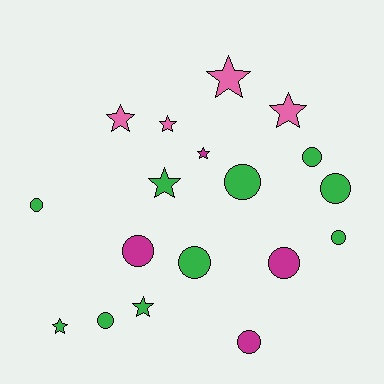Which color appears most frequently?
Green, with 10 objects.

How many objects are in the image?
There are 18 objects.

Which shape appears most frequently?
Circle, with 10 objects.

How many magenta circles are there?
There are 3 magenta circles.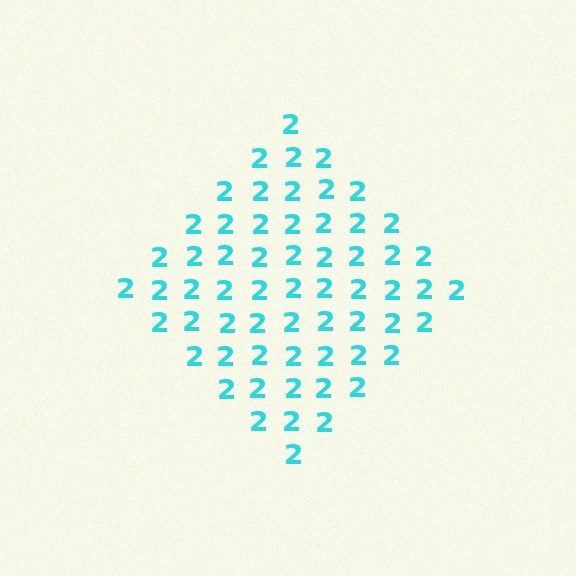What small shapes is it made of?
It is made of small digit 2's.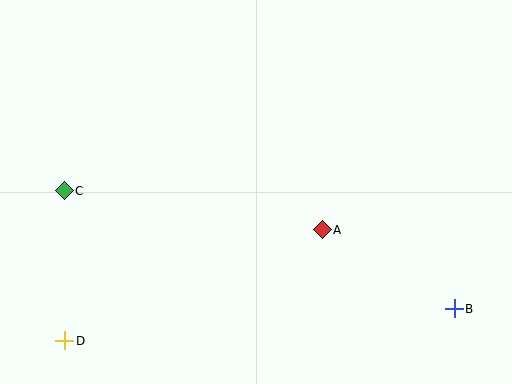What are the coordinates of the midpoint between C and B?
The midpoint between C and B is at (259, 250).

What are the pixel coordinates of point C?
Point C is at (64, 191).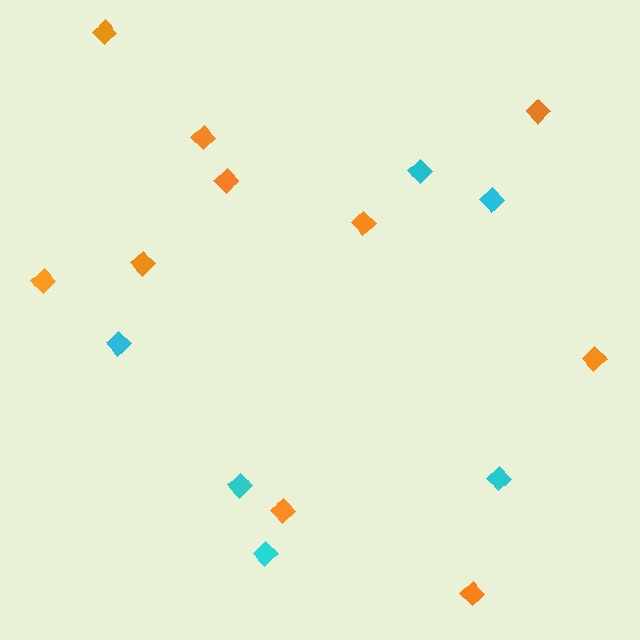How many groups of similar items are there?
There are 2 groups: one group of cyan diamonds (6) and one group of orange diamonds (10).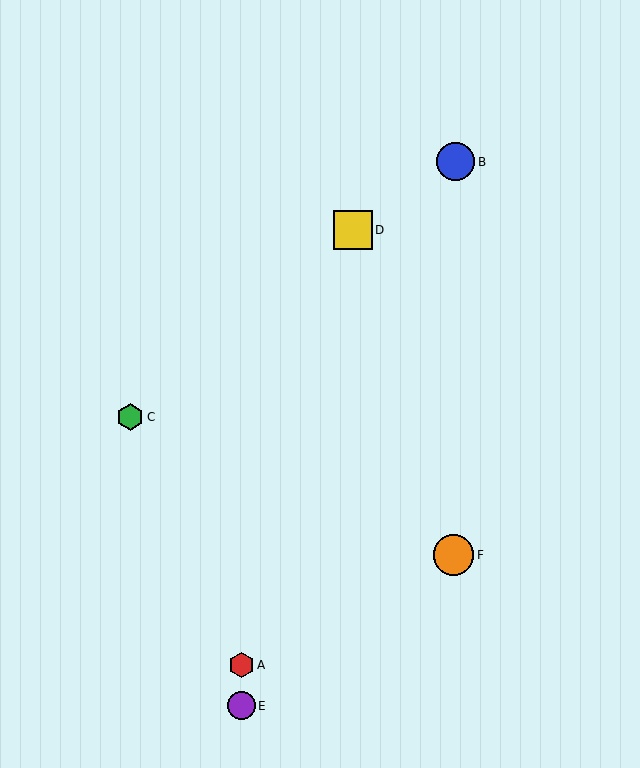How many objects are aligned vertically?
2 objects (A, E) are aligned vertically.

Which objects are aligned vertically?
Objects A, E are aligned vertically.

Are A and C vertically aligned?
No, A is at x≈241 and C is at x≈130.